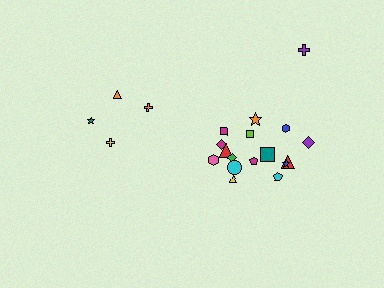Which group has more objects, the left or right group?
The right group.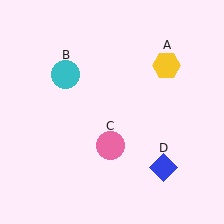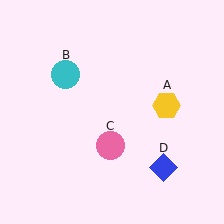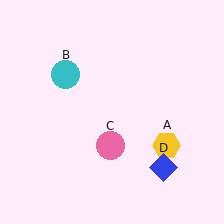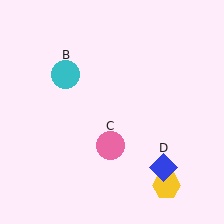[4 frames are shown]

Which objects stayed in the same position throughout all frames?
Cyan circle (object B) and pink circle (object C) and blue diamond (object D) remained stationary.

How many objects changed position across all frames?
1 object changed position: yellow hexagon (object A).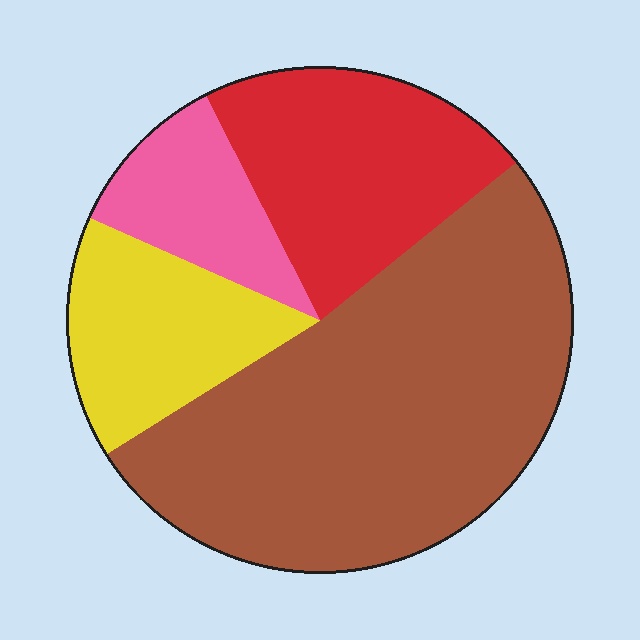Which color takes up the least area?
Pink, at roughly 10%.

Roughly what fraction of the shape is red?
Red takes up about one fifth (1/5) of the shape.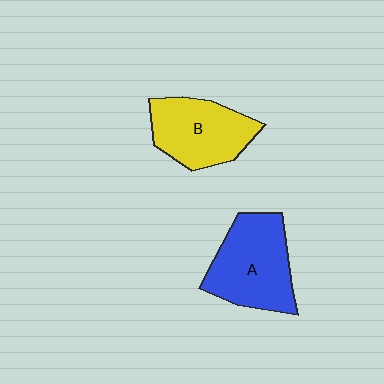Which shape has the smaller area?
Shape B (yellow).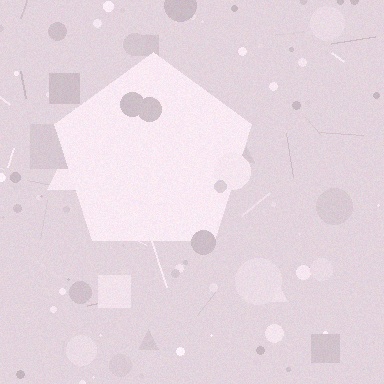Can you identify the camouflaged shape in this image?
The camouflaged shape is a pentagon.